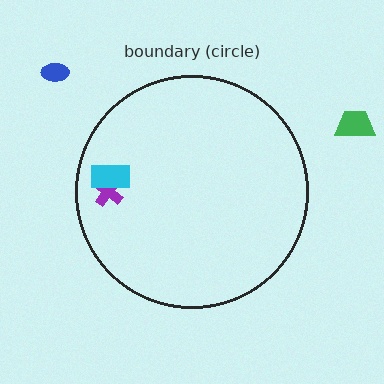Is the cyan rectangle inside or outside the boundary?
Inside.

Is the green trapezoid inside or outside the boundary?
Outside.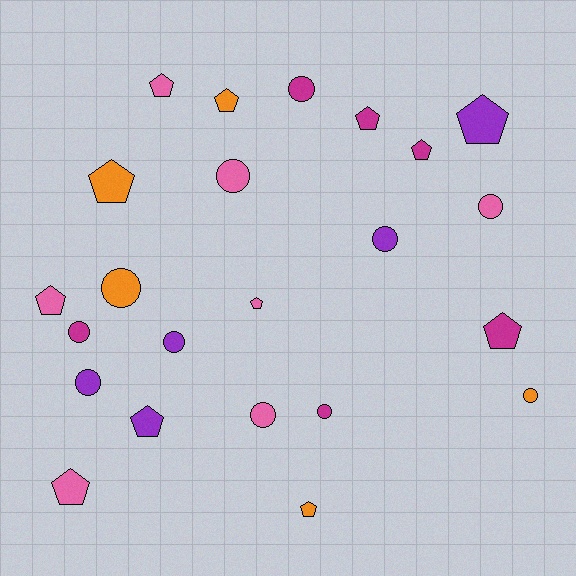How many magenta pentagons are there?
There are 3 magenta pentagons.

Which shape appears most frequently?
Pentagon, with 12 objects.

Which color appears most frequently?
Pink, with 7 objects.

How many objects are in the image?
There are 23 objects.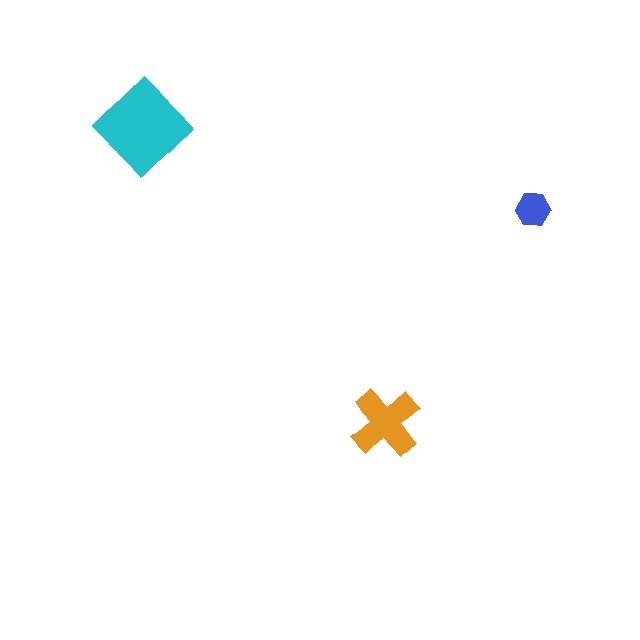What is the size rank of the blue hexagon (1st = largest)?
3rd.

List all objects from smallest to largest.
The blue hexagon, the orange cross, the cyan diamond.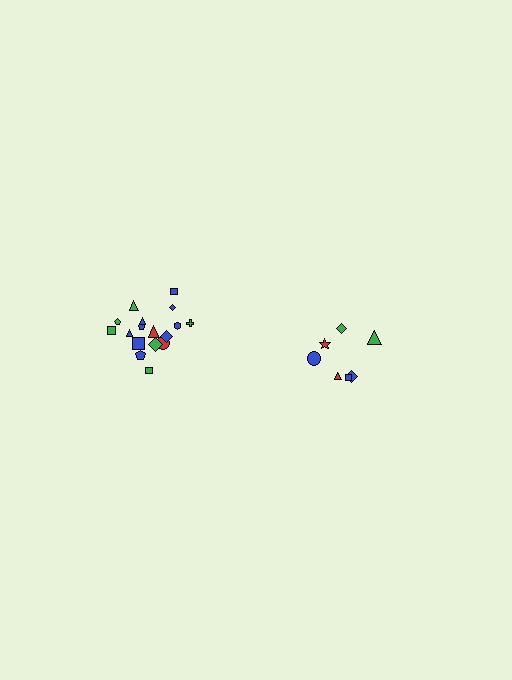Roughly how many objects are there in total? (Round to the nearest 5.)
Roughly 25 objects in total.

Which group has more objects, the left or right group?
The left group.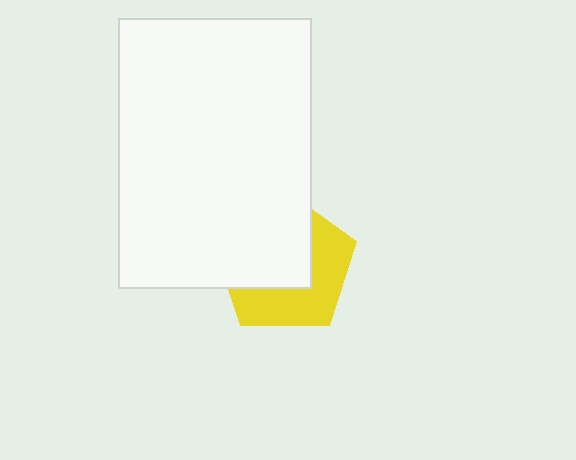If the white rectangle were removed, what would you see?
You would see the complete yellow pentagon.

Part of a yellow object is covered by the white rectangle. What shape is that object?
It is a pentagon.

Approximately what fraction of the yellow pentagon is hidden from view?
Roughly 54% of the yellow pentagon is hidden behind the white rectangle.